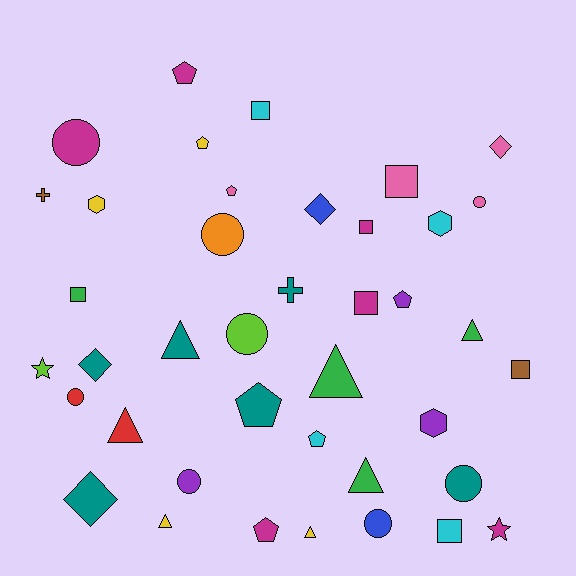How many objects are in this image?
There are 40 objects.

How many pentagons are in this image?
There are 7 pentagons.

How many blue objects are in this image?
There are 2 blue objects.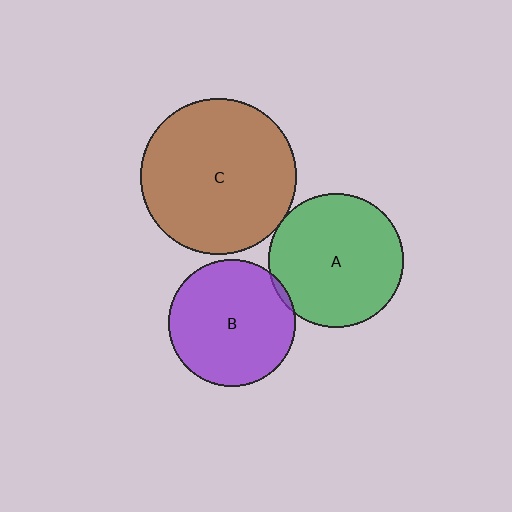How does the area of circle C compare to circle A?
Approximately 1.3 times.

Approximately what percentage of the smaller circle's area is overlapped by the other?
Approximately 5%.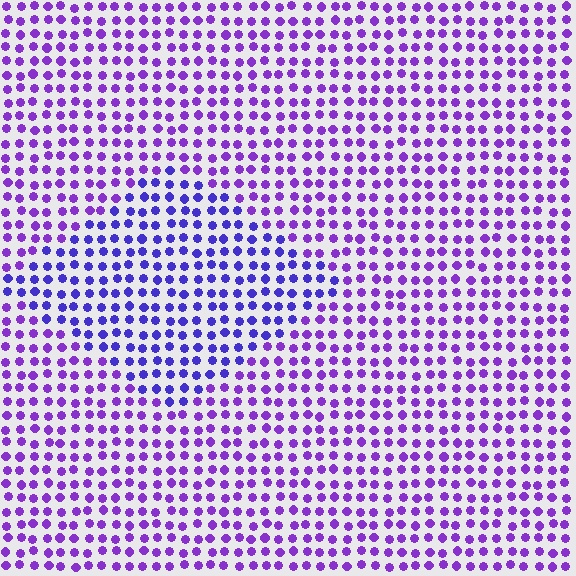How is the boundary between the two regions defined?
The boundary is defined purely by a slight shift in hue (about 27 degrees). Spacing, size, and orientation are identical on both sides.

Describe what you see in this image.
The image is filled with small purple elements in a uniform arrangement. A diamond-shaped region is visible where the elements are tinted to a slightly different hue, forming a subtle color boundary.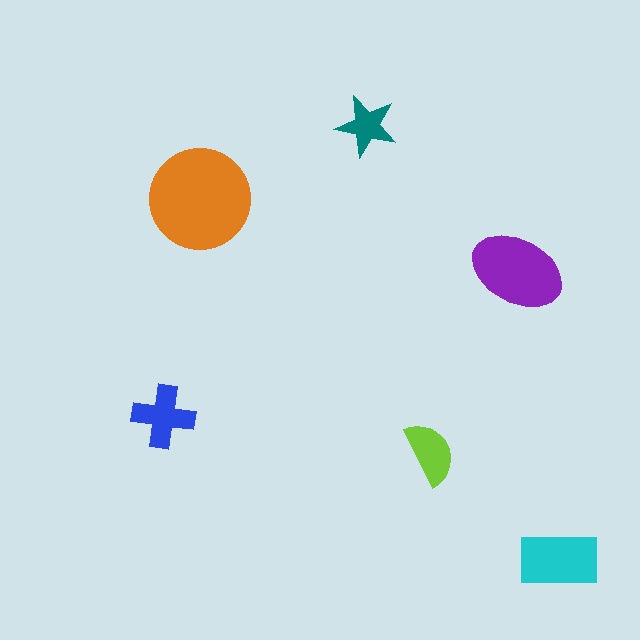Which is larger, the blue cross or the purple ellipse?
The purple ellipse.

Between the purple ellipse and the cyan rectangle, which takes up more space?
The purple ellipse.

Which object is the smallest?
The teal star.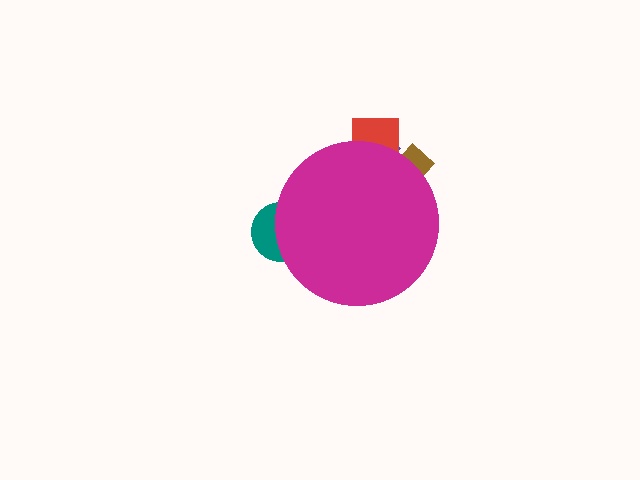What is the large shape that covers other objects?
A magenta circle.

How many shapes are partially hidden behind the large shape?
4 shapes are partially hidden.